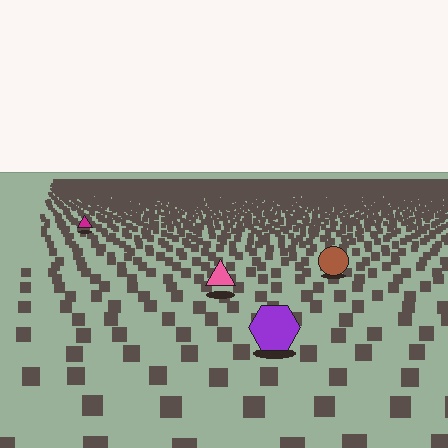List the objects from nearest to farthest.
From nearest to farthest: the purple hexagon, the pink triangle, the brown circle, the magenta triangle.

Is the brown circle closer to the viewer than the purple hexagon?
No. The purple hexagon is closer — you can tell from the texture gradient: the ground texture is coarser near it.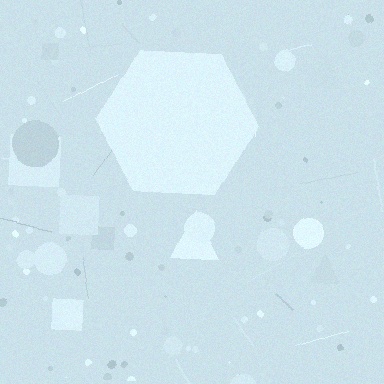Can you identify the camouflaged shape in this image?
The camouflaged shape is a hexagon.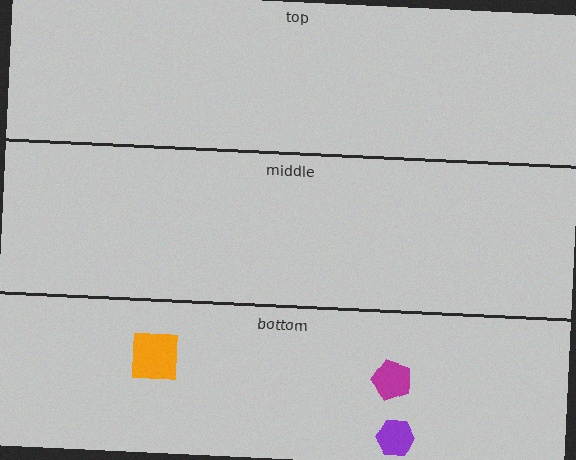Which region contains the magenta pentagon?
The bottom region.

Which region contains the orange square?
The bottom region.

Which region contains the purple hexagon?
The bottom region.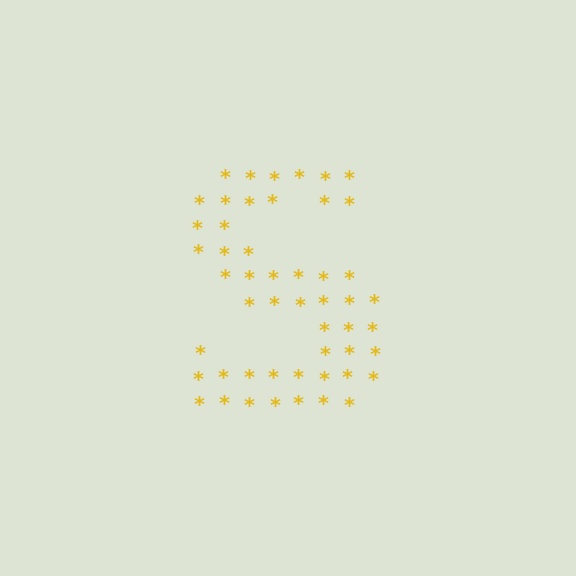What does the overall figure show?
The overall figure shows the letter S.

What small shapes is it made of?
It is made of small asterisks.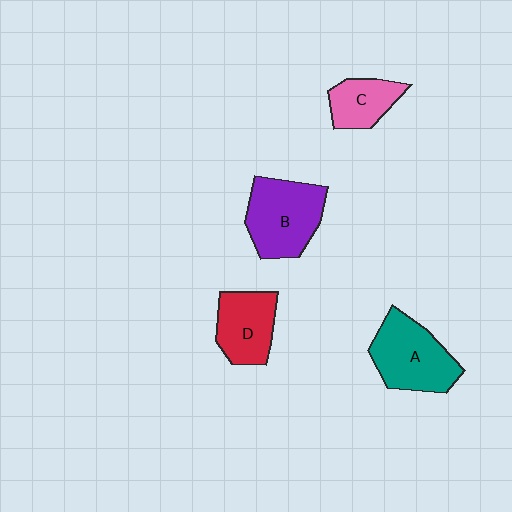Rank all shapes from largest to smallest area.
From largest to smallest: B (purple), A (teal), D (red), C (pink).